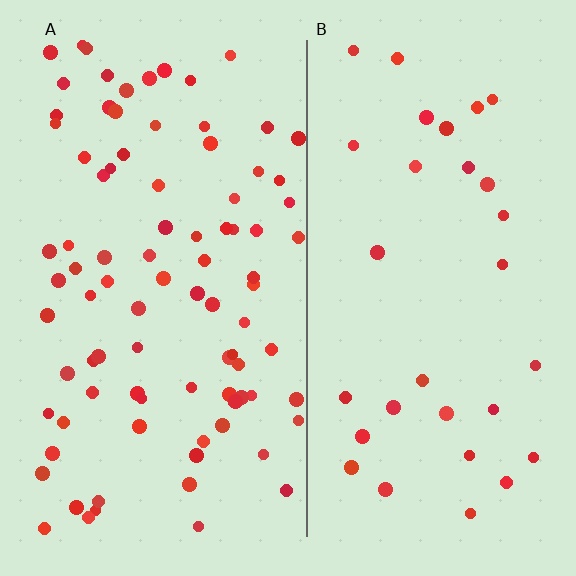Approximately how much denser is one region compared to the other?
Approximately 2.9× — region A over region B.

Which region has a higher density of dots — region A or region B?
A (the left).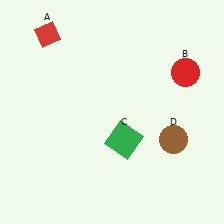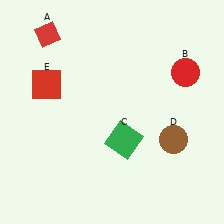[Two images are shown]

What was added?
A red square (E) was added in Image 2.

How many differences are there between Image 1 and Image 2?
There is 1 difference between the two images.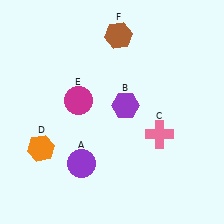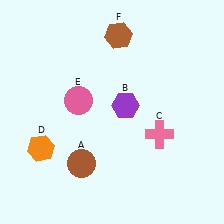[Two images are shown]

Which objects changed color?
A changed from purple to brown. E changed from magenta to pink.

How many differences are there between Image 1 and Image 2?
There are 2 differences between the two images.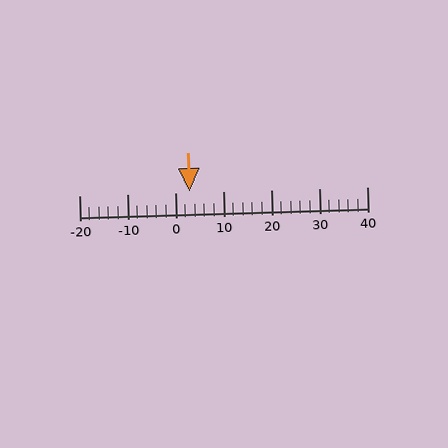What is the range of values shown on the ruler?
The ruler shows values from -20 to 40.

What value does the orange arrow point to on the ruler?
The orange arrow points to approximately 3.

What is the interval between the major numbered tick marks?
The major tick marks are spaced 10 units apart.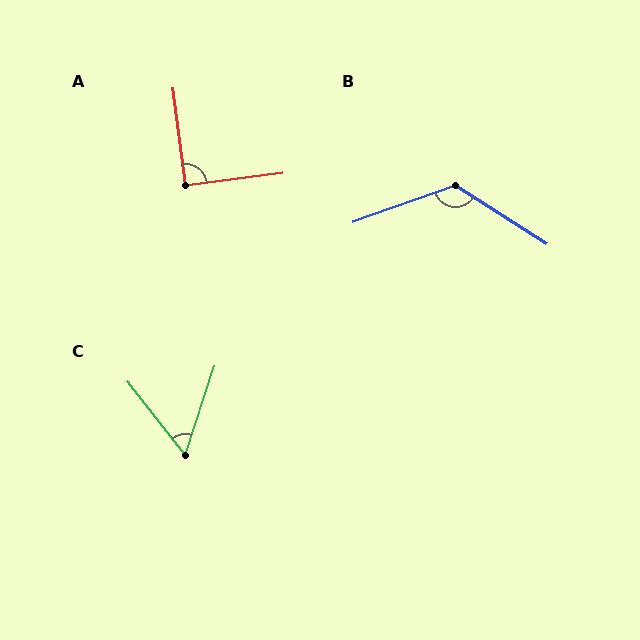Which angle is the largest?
B, at approximately 128 degrees.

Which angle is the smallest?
C, at approximately 56 degrees.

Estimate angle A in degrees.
Approximately 90 degrees.